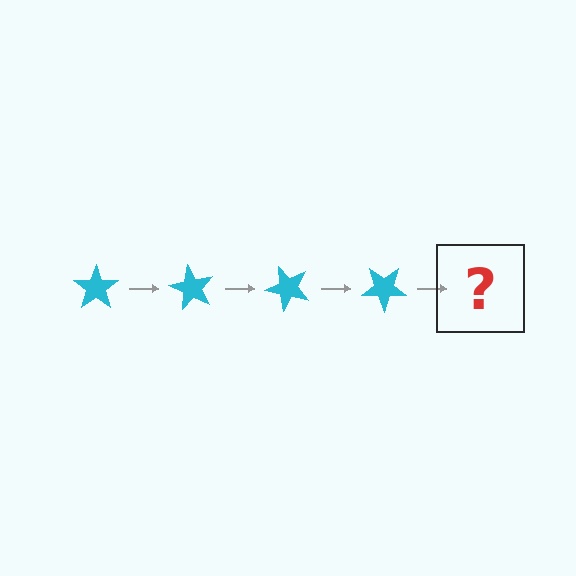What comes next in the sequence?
The next element should be a cyan star rotated 240 degrees.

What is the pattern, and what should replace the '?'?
The pattern is that the star rotates 60 degrees each step. The '?' should be a cyan star rotated 240 degrees.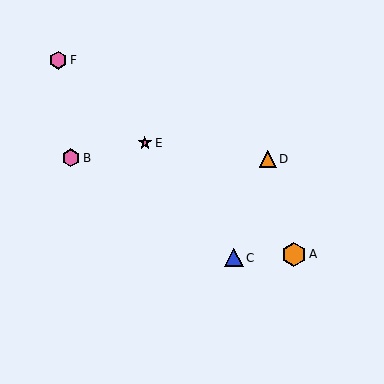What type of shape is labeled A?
Shape A is an orange hexagon.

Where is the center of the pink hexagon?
The center of the pink hexagon is at (71, 158).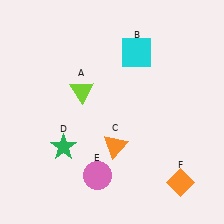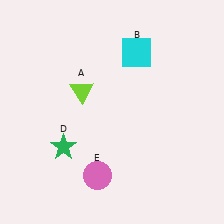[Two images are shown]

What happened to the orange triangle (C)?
The orange triangle (C) was removed in Image 2. It was in the bottom-right area of Image 1.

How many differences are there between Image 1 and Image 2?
There are 2 differences between the two images.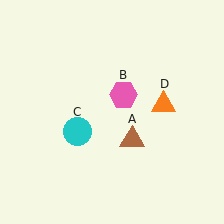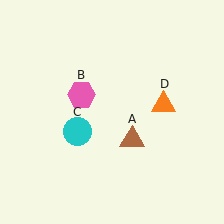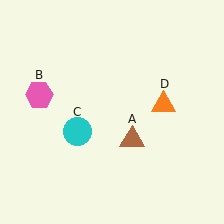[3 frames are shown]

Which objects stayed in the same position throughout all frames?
Brown triangle (object A) and cyan circle (object C) and orange triangle (object D) remained stationary.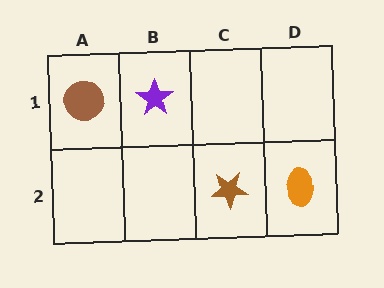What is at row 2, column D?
An orange ellipse.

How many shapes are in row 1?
2 shapes.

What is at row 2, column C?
A brown star.